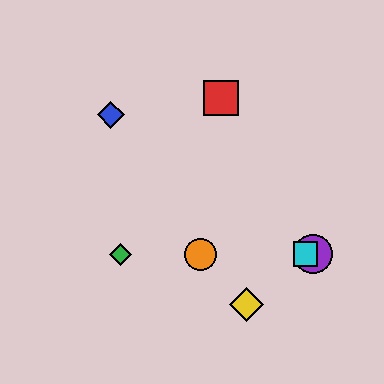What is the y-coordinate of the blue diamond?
The blue diamond is at y≈115.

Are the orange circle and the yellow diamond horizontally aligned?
No, the orange circle is at y≈254 and the yellow diamond is at y≈304.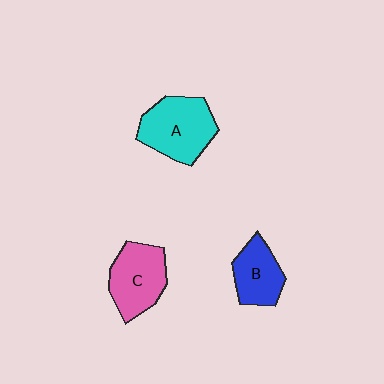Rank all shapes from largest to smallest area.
From largest to smallest: A (cyan), C (pink), B (blue).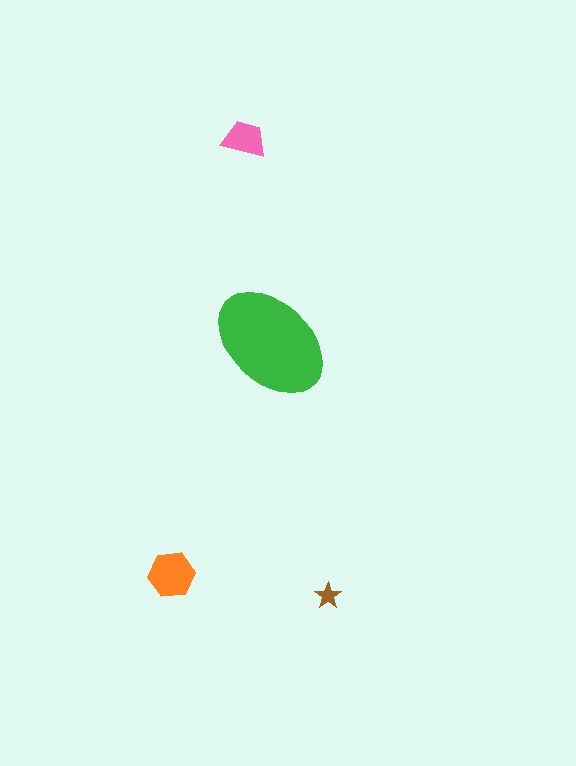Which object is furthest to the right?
The brown star is rightmost.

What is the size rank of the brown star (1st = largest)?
4th.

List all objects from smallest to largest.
The brown star, the pink trapezoid, the orange hexagon, the green ellipse.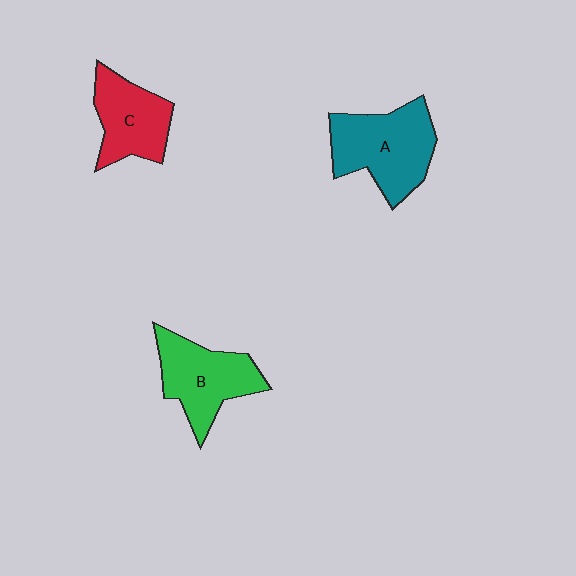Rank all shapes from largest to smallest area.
From largest to smallest: A (teal), B (green), C (red).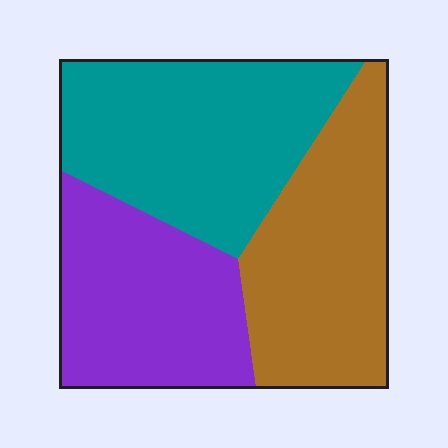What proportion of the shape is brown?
Brown covers 33% of the shape.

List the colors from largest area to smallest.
From largest to smallest: teal, brown, purple.